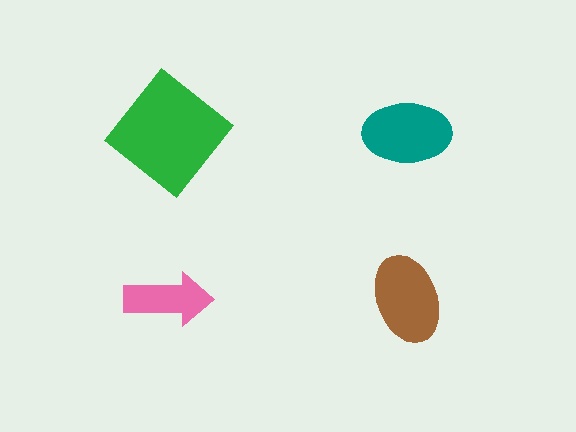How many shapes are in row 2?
2 shapes.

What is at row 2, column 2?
A brown ellipse.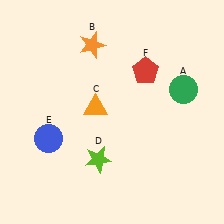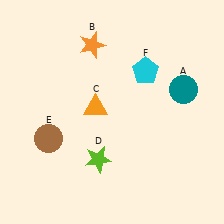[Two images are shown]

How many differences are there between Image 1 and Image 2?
There are 3 differences between the two images.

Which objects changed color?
A changed from green to teal. E changed from blue to brown. F changed from red to cyan.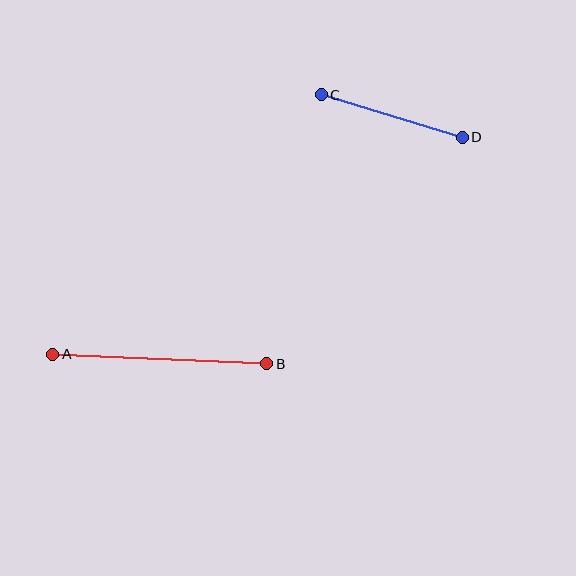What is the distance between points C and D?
The distance is approximately 147 pixels.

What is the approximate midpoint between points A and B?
The midpoint is at approximately (160, 359) pixels.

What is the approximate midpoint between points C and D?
The midpoint is at approximately (392, 116) pixels.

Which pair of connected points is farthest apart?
Points A and B are farthest apart.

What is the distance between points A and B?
The distance is approximately 214 pixels.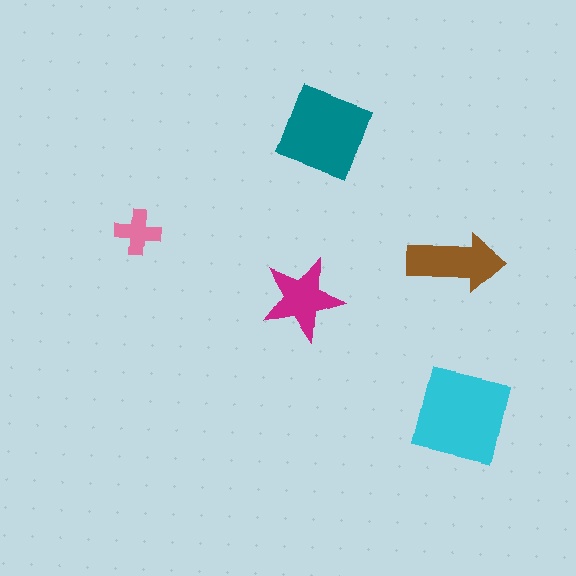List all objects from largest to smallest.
The cyan square, the teal diamond, the brown arrow, the magenta star, the pink cross.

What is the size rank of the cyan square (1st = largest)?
1st.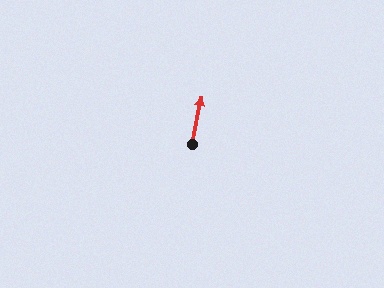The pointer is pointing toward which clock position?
Roughly 12 o'clock.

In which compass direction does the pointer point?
North.